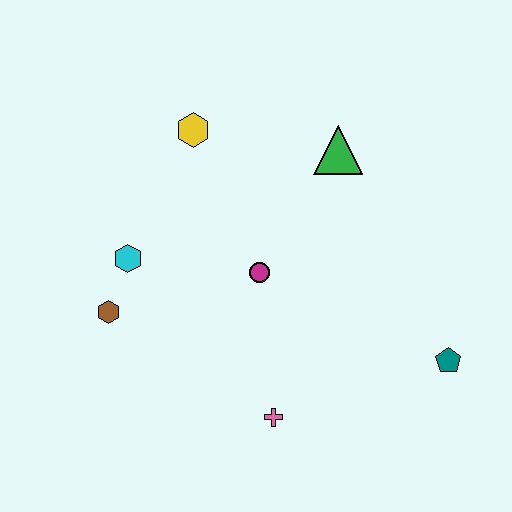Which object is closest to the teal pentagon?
The pink cross is closest to the teal pentagon.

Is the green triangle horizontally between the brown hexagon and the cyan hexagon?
No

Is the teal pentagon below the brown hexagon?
Yes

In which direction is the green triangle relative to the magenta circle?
The green triangle is above the magenta circle.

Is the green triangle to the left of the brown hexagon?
No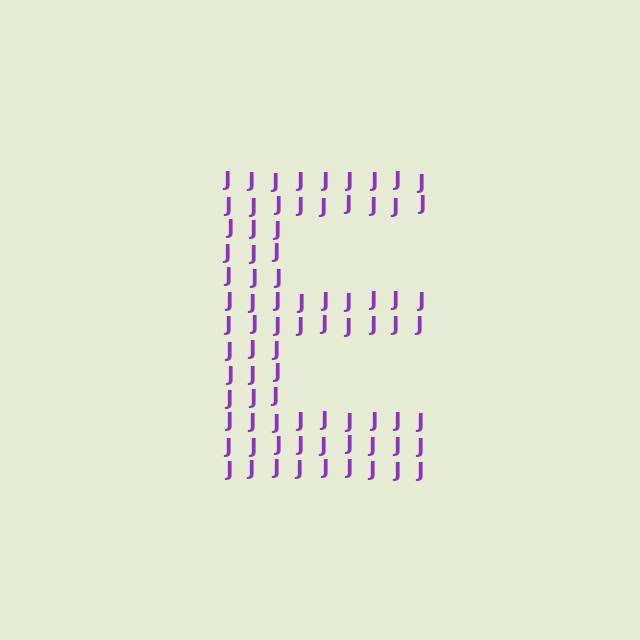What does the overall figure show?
The overall figure shows the letter E.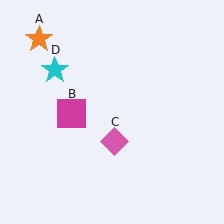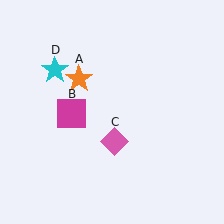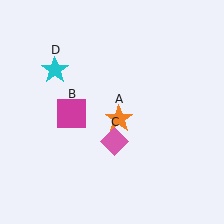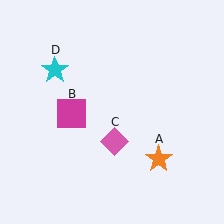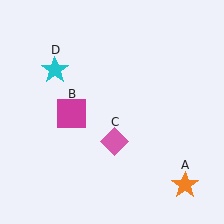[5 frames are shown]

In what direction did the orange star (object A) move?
The orange star (object A) moved down and to the right.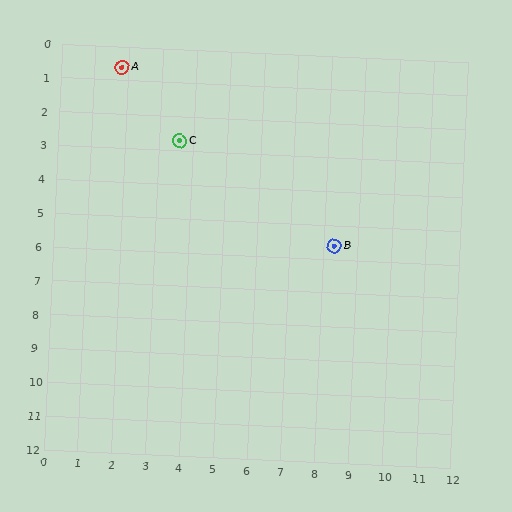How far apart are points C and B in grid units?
Points C and B are about 5.5 grid units apart.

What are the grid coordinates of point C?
Point C is at approximately (3.6, 2.7).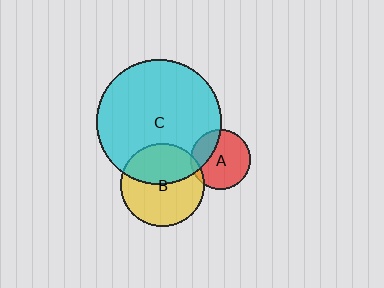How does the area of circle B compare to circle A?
Approximately 2.0 times.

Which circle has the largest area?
Circle C (cyan).